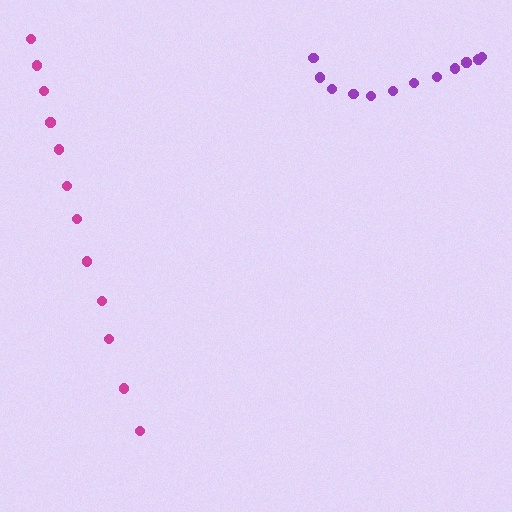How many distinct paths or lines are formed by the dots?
There are 2 distinct paths.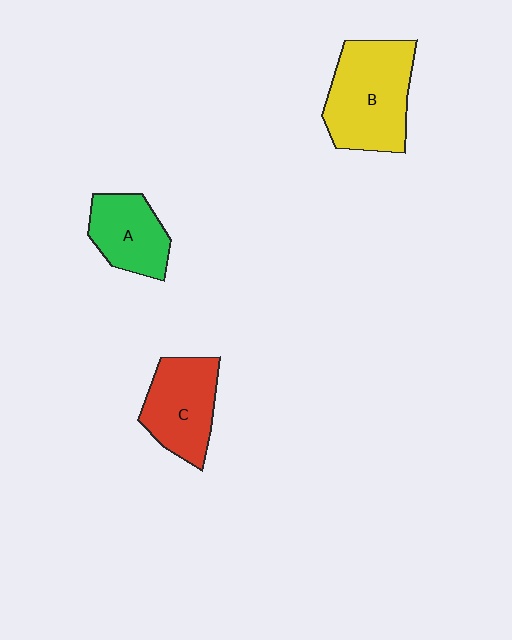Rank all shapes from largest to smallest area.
From largest to smallest: B (yellow), C (red), A (green).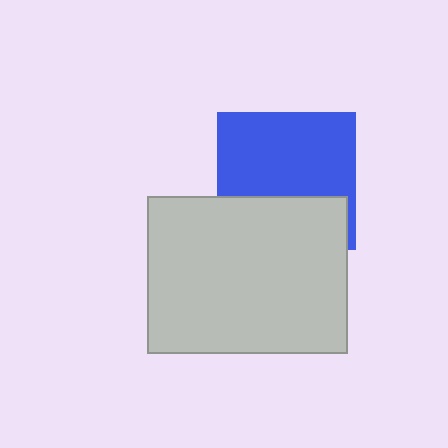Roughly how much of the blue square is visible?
About half of it is visible (roughly 63%).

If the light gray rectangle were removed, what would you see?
You would see the complete blue square.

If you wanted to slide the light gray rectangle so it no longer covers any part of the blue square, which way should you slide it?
Slide it down — that is the most direct way to separate the two shapes.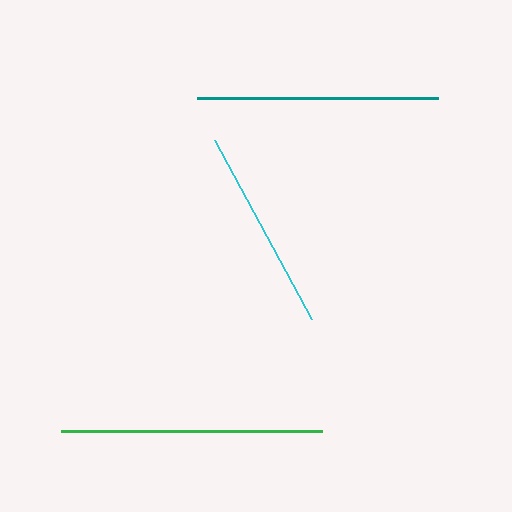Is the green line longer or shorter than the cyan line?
The green line is longer than the cyan line.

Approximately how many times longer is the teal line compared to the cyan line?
The teal line is approximately 1.2 times the length of the cyan line.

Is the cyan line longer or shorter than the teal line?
The teal line is longer than the cyan line.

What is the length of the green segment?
The green segment is approximately 262 pixels long.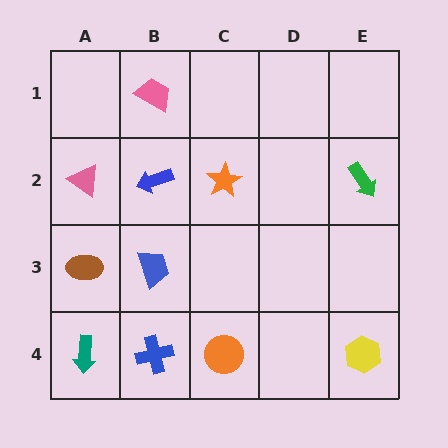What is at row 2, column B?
A blue arrow.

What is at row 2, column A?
A pink triangle.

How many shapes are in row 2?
4 shapes.